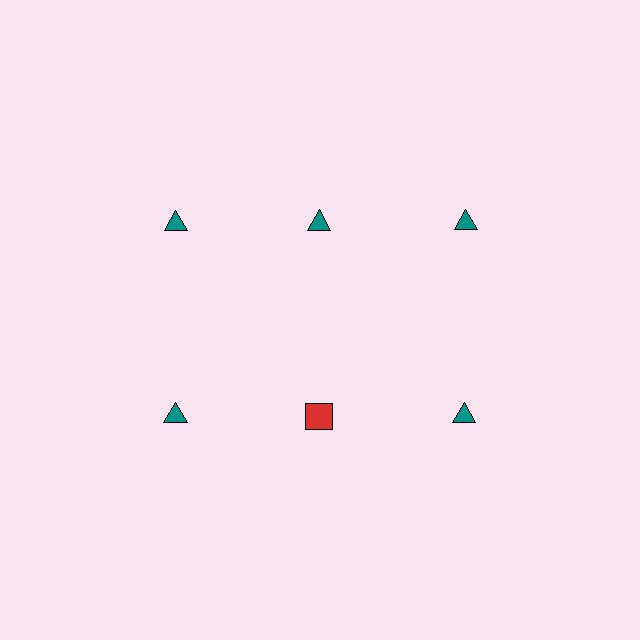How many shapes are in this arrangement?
There are 6 shapes arranged in a grid pattern.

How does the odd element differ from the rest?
It differs in both color (red instead of teal) and shape (square instead of triangle).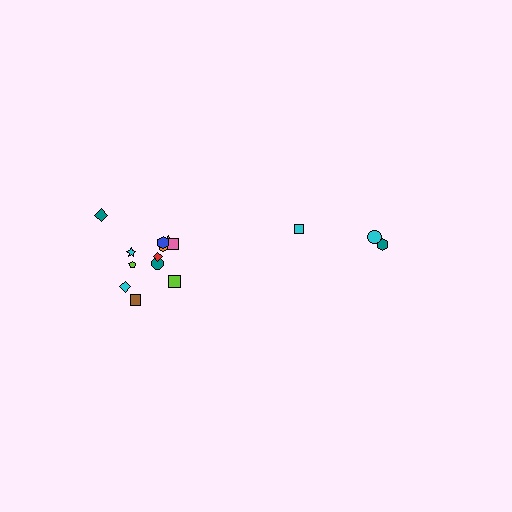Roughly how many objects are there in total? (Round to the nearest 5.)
Roughly 15 objects in total.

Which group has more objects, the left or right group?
The left group.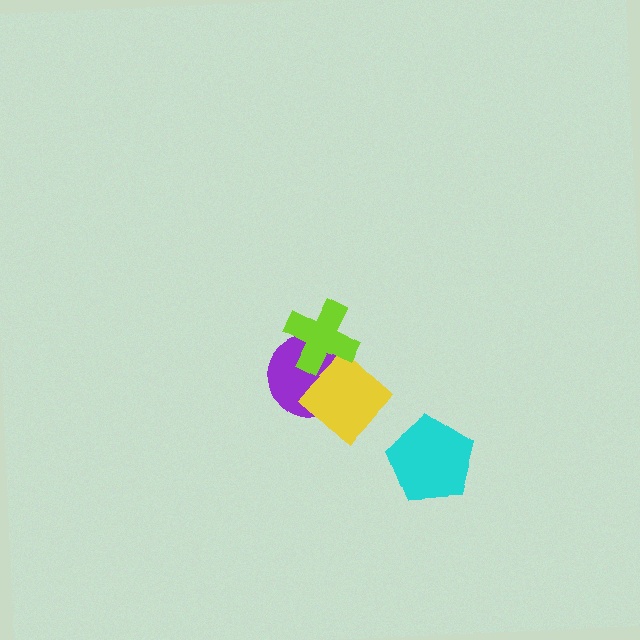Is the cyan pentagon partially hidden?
No, no other shape covers it.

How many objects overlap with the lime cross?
2 objects overlap with the lime cross.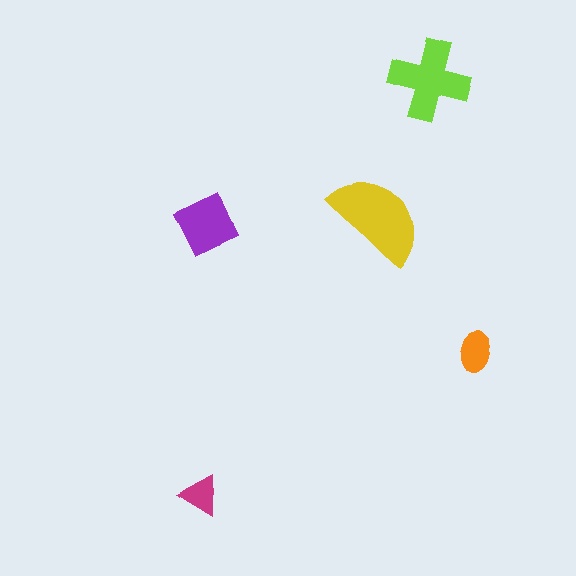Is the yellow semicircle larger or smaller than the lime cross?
Larger.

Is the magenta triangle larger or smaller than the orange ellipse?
Smaller.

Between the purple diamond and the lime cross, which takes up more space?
The lime cross.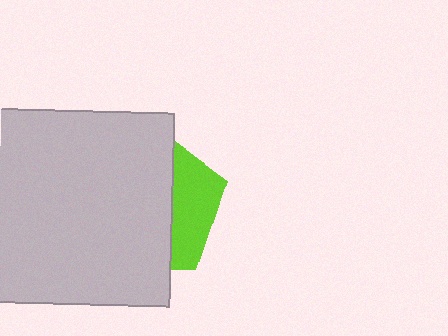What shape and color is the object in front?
The object in front is a light gray square.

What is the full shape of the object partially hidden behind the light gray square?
The partially hidden object is a lime pentagon.